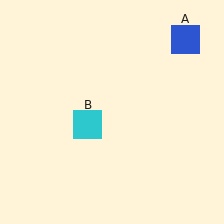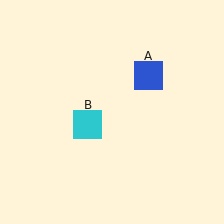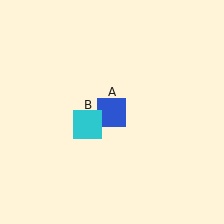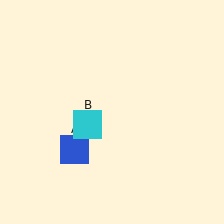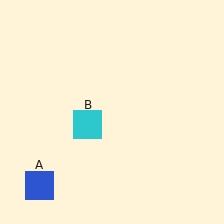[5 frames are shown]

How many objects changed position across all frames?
1 object changed position: blue square (object A).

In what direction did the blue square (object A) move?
The blue square (object A) moved down and to the left.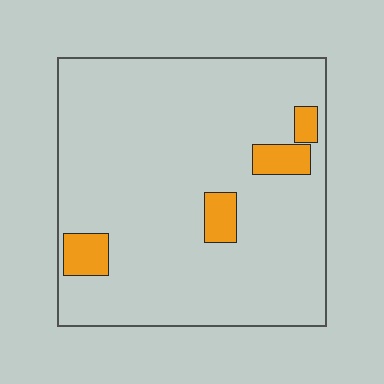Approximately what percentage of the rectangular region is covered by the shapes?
Approximately 10%.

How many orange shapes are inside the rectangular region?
4.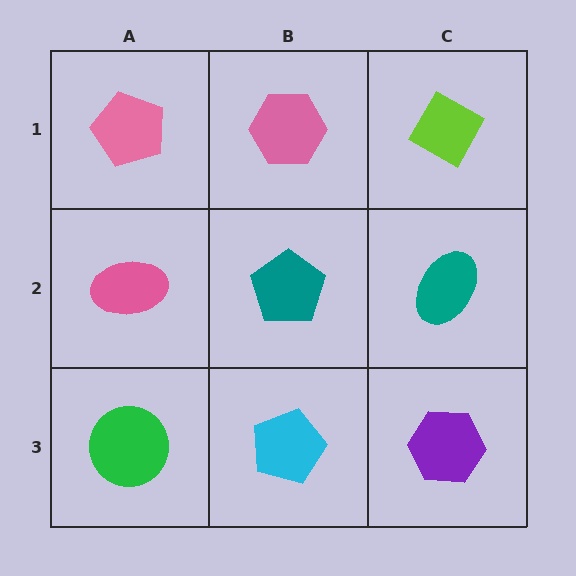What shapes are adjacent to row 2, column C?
A lime diamond (row 1, column C), a purple hexagon (row 3, column C), a teal pentagon (row 2, column B).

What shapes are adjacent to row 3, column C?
A teal ellipse (row 2, column C), a cyan pentagon (row 3, column B).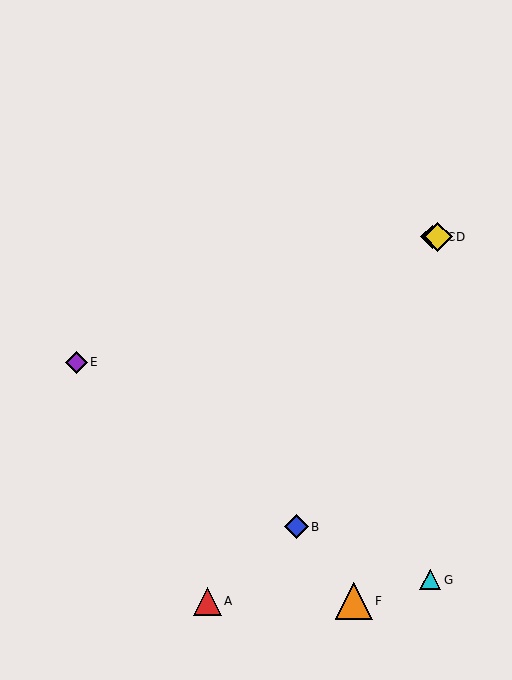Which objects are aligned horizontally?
Objects C, D are aligned horizontally.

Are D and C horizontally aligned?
Yes, both are at y≈237.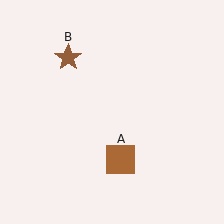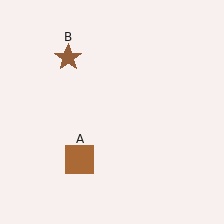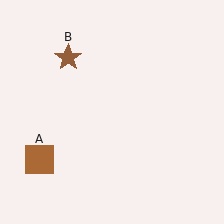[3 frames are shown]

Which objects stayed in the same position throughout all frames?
Brown star (object B) remained stationary.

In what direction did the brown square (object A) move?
The brown square (object A) moved left.